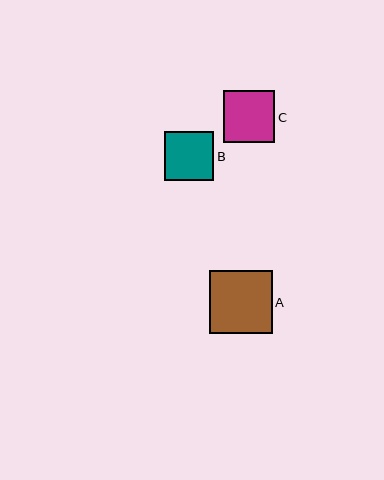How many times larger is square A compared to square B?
Square A is approximately 1.3 times the size of square B.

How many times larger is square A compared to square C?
Square A is approximately 1.2 times the size of square C.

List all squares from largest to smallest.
From largest to smallest: A, C, B.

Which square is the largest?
Square A is the largest with a size of approximately 63 pixels.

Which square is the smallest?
Square B is the smallest with a size of approximately 50 pixels.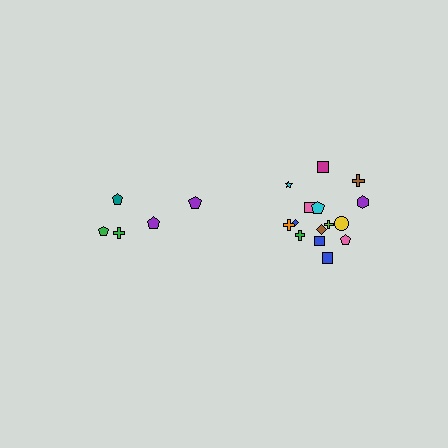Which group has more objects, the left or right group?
The right group.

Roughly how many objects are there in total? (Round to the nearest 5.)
Roughly 20 objects in total.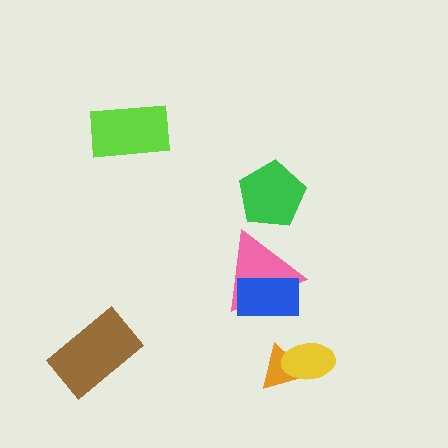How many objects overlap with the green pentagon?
0 objects overlap with the green pentagon.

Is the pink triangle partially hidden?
Yes, it is partially covered by another shape.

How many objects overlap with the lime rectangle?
0 objects overlap with the lime rectangle.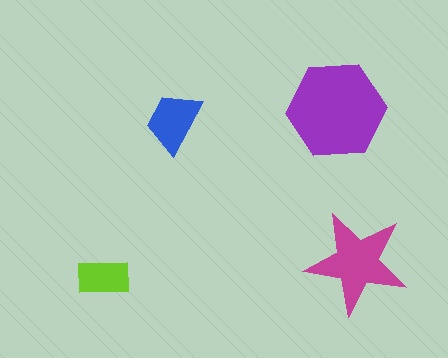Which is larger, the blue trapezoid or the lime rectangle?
The blue trapezoid.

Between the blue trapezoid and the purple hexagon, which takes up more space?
The purple hexagon.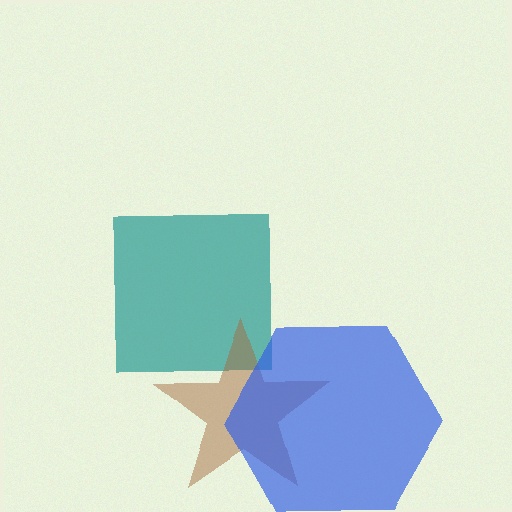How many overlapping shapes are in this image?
There are 3 overlapping shapes in the image.